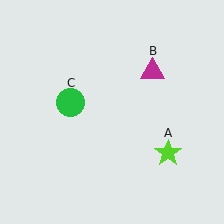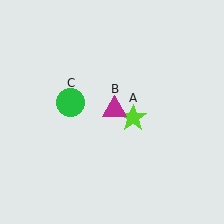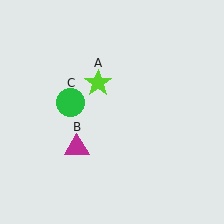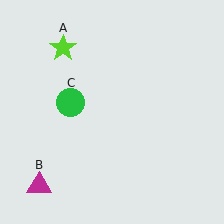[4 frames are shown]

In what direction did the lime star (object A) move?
The lime star (object A) moved up and to the left.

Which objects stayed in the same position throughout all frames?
Green circle (object C) remained stationary.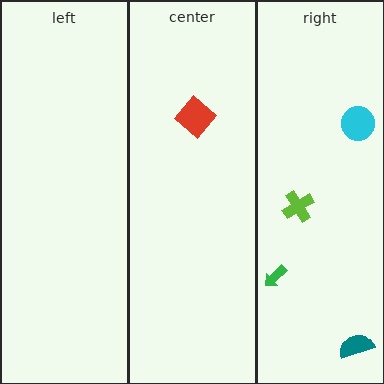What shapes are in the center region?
The red diamond.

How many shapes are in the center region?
1.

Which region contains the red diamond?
The center region.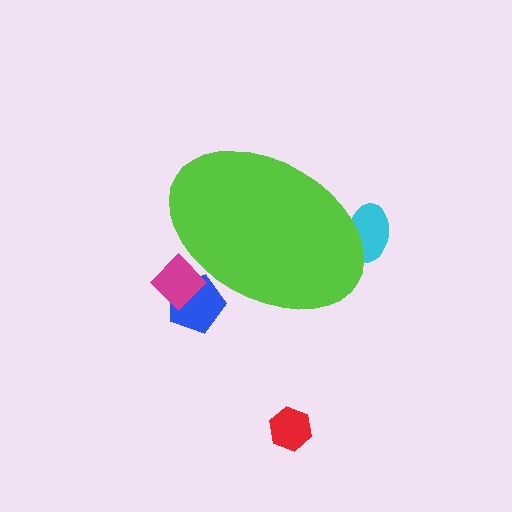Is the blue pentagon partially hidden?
Yes, the blue pentagon is partially hidden behind the lime ellipse.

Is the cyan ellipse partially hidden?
Yes, the cyan ellipse is partially hidden behind the lime ellipse.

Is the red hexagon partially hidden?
No, the red hexagon is fully visible.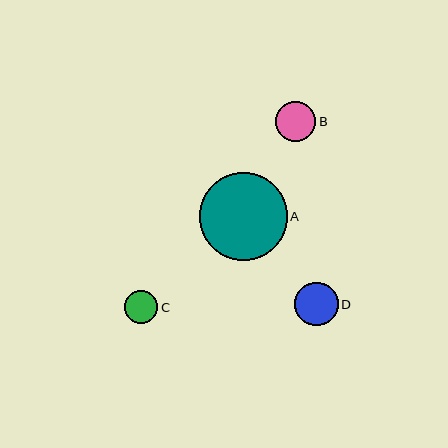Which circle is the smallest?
Circle C is the smallest with a size of approximately 33 pixels.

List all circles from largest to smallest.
From largest to smallest: A, D, B, C.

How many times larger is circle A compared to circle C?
Circle A is approximately 2.7 times the size of circle C.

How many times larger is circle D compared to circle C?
Circle D is approximately 1.3 times the size of circle C.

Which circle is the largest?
Circle A is the largest with a size of approximately 88 pixels.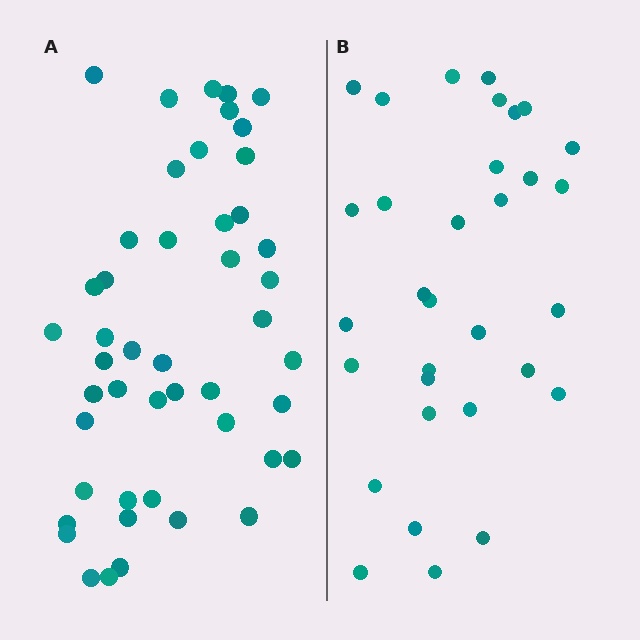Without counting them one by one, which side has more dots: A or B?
Region A (the left region) has more dots.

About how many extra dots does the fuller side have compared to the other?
Region A has approximately 15 more dots than region B.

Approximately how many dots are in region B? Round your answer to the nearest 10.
About 30 dots. (The exact count is 32, which rounds to 30.)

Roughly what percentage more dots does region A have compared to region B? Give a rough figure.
About 45% more.